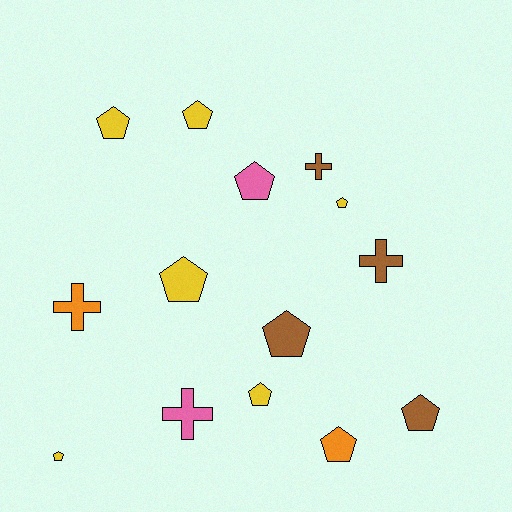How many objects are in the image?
There are 14 objects.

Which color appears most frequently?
Yellow, with 6 objects.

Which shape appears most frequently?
Pentagon, with 10 objects.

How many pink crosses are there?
There is 1 pink cross.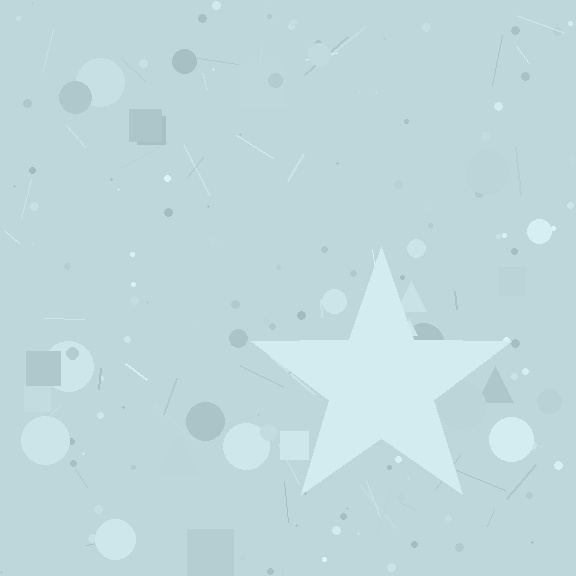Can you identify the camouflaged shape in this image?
The camouflaged shape is a star.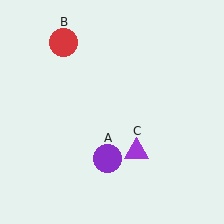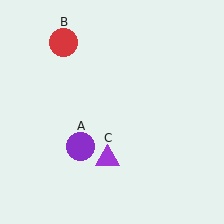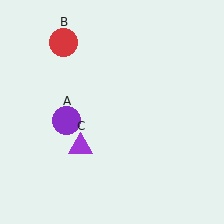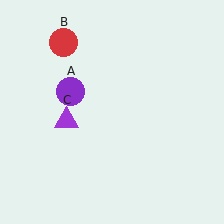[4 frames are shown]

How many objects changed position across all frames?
2 objects changed position: purple circle (object A), purple triangle (object C).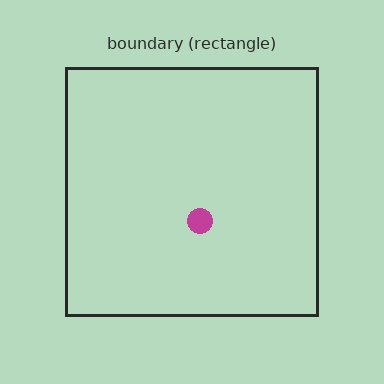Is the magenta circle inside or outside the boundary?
Inside.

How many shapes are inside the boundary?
1 inside, 0 outside.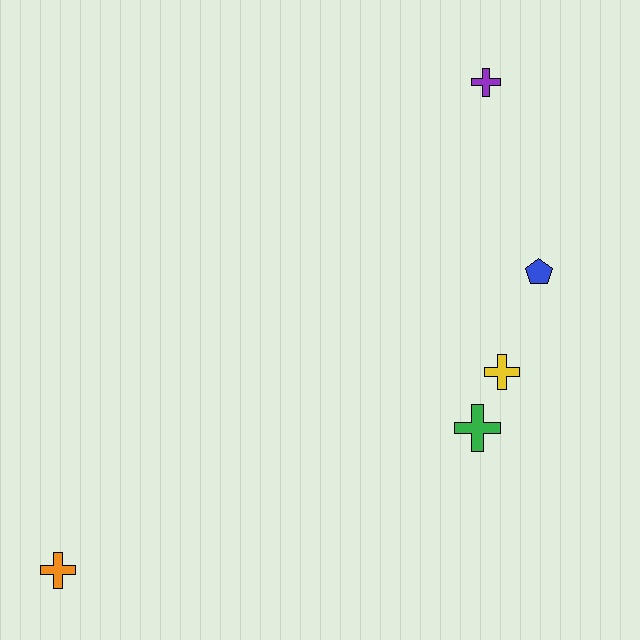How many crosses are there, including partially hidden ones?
There are 4 crosses.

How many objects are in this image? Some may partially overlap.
There are 5 objects.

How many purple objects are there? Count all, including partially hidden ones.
There is 1 purple object.